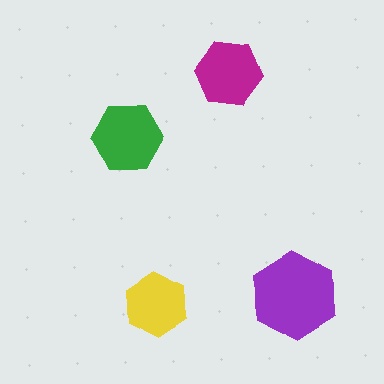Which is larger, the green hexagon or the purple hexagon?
The purple one.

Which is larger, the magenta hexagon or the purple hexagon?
The purple one.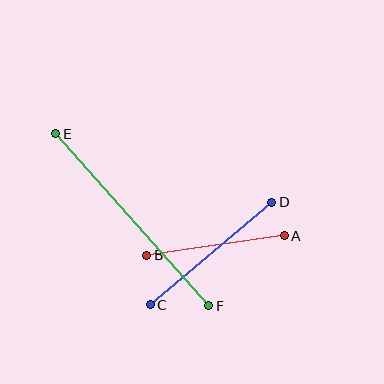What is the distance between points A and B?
The distance is approximately 139 pixels.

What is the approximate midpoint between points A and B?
The midpoint is at approximately (215, 246) pixels.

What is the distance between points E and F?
The distance is approximately 230 pixels.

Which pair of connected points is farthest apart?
Points E and F are farthest apart.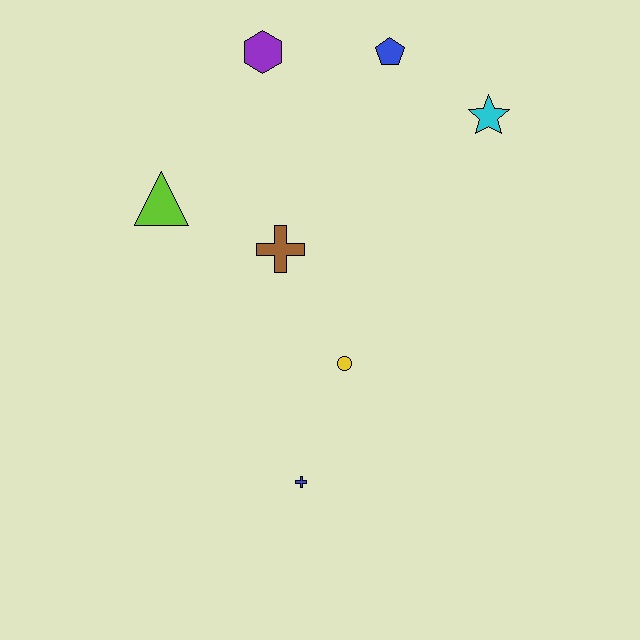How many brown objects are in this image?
There is 1 brown object.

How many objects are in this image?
There are 7 objects.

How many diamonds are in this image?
There are no diamonds.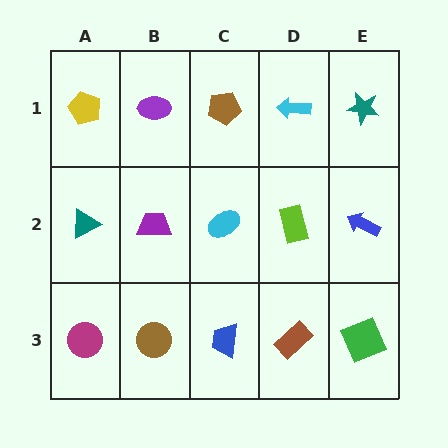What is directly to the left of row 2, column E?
A lime rectangle.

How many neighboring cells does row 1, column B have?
3.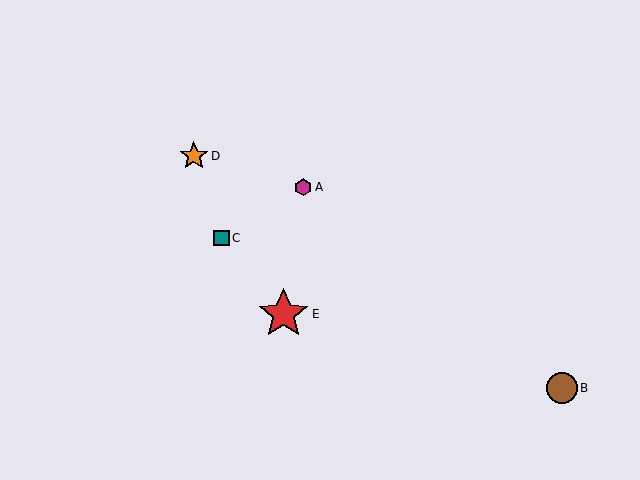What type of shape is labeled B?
Shape B is a brown circle.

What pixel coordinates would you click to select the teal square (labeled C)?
Click at (222, 238) to select the teal square C.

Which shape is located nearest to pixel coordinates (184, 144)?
The orange star (labeled D) at (194, 156) is nearest to that location.